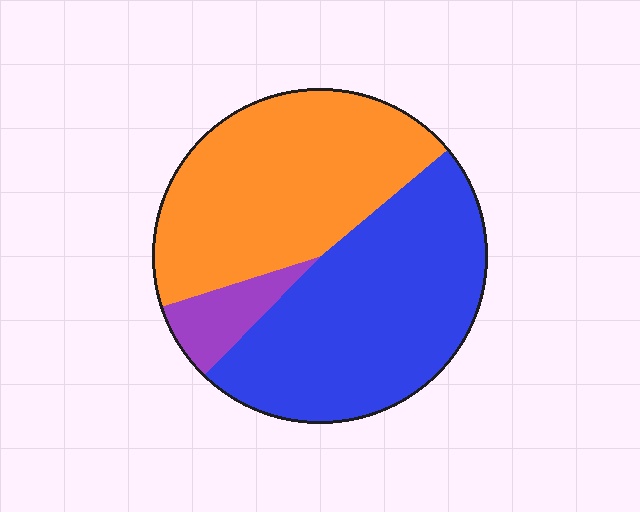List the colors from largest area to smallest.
From largest to smallest: blue, orange, purple.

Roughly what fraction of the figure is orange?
Orange covers roughly 45% of the figure.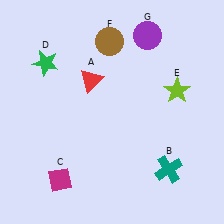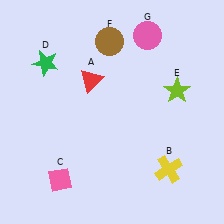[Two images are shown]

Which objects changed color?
B changed from teal to yellow. C changed from magenta to pink. G changed from purple to pink.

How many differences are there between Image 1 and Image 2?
There are 3 differences between the two images.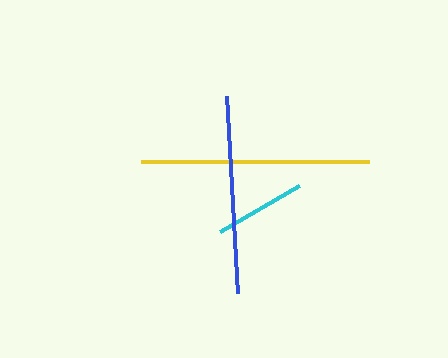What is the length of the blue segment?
The blue segment is approximately 197 pixels long.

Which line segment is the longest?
The yellow line is the longest at approximately 228 pixels.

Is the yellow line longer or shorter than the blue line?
The yellow line is longer than the blue line.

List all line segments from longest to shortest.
From longest to shortest: yellow, blue, cyan.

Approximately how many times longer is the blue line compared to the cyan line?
The blue line is approximately 2.2 times the length of the cyan line.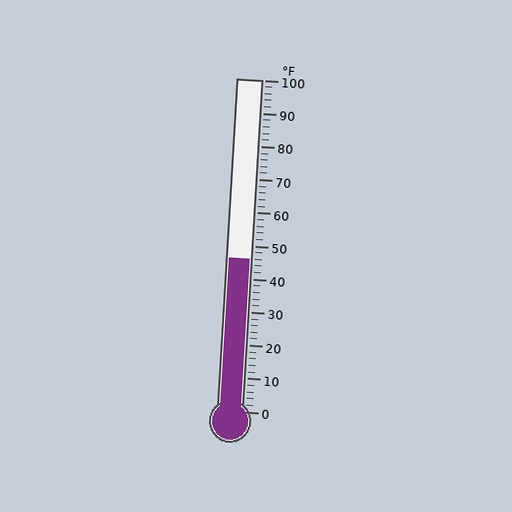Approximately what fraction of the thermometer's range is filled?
The thermometer is filled to approximately 45% of its range.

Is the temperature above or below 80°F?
The temperature is below 80°F.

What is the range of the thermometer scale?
The thermometer scale ranges from 0°F to 100°F.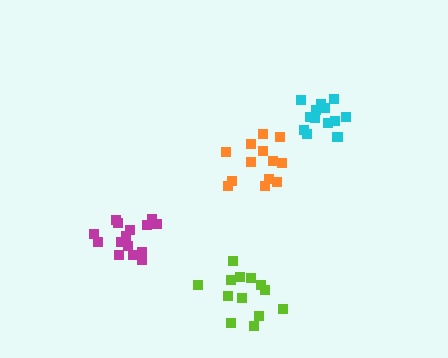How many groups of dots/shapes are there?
There are 4 groups.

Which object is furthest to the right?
The cyan cluster is rightmost.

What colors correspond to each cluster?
The clusters are colored: magenta, lime, orange, cyan.